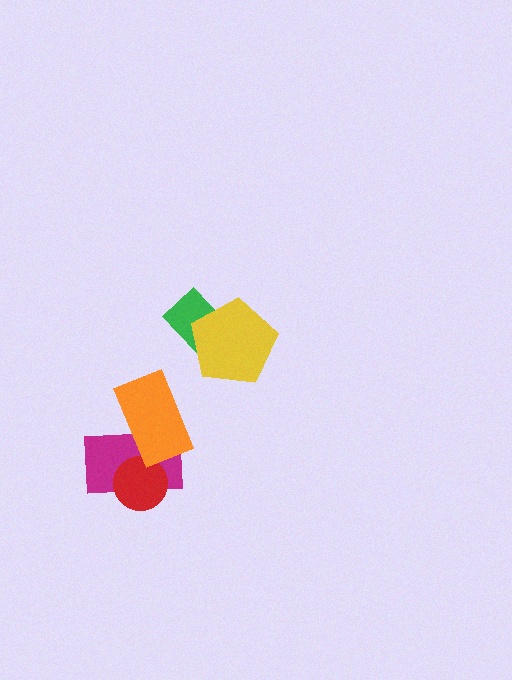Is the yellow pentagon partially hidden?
No, no other shape covers it.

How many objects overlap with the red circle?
1 object overlaps with the red circle.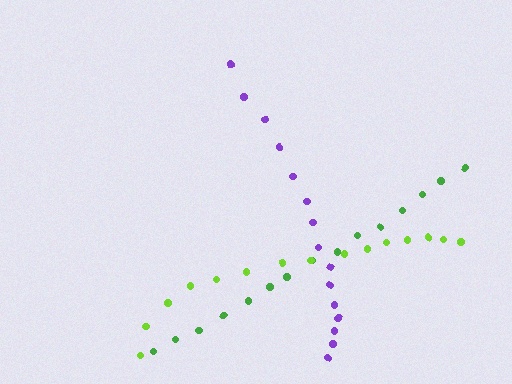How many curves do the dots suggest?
There are 3 distinct paths.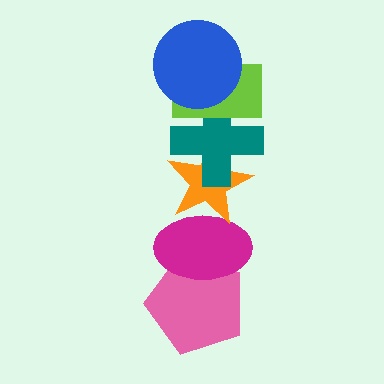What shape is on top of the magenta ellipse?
The orange star is on top of the magenta ellipse.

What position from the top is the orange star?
The orange star is 4th from the top.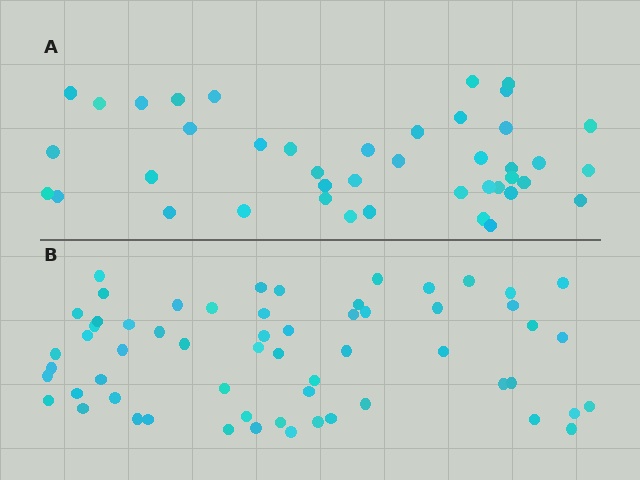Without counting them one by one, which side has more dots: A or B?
Region B (the bottom region) has more dots.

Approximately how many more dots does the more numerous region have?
Region B has approximately 20 more dots than region A.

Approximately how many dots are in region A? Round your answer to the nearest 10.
About 40 dots. (The exact count is 42, which rounds to 40.)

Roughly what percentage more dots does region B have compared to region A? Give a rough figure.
About 45% more.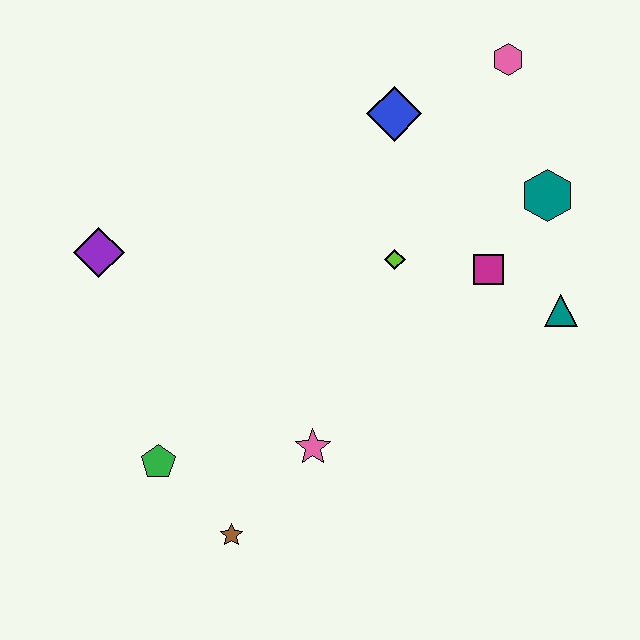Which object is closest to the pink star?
The brown star is closest to the pink star.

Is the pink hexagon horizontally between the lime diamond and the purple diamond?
No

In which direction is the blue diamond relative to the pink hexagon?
The blue diamond is to the left of the pink hexagon.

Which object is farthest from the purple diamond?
The teal triangle is farthest from the purple diamond.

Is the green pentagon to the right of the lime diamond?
No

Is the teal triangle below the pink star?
No